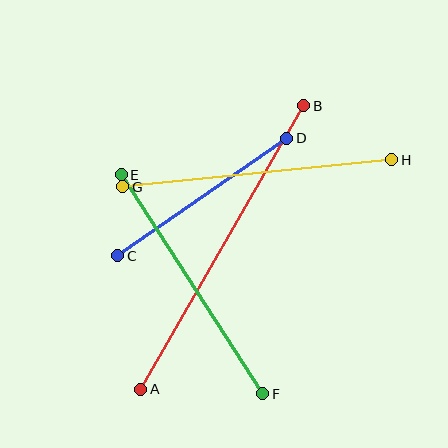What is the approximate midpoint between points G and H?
The midpoint is at approximately (257, 173) pixels.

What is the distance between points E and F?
The distance is approximately 260 pixels.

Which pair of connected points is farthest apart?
Points A and B are farthest apart.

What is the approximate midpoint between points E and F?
The midpoint is at approximately (192, 284) pixels.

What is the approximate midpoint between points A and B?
The midpoint is at approximately (222, 248) pixels.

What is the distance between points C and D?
The distance is approximately 206 pixels.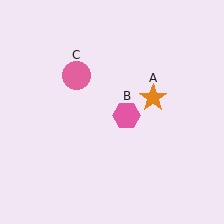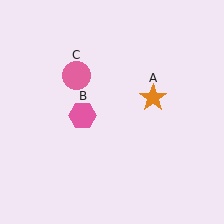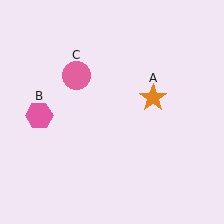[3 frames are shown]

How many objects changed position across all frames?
1 object changed position: pink hexagon (object B).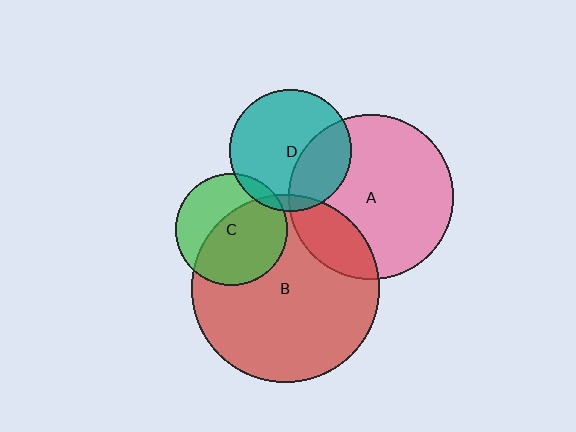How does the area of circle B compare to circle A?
Approximately 1.3 times.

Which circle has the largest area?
Circle B (red).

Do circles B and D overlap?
Yes.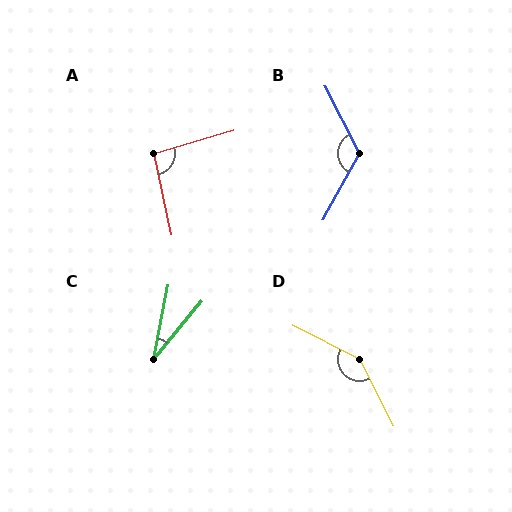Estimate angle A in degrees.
Approximately 94 degrees.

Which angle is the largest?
D, at approximately 143 degrees.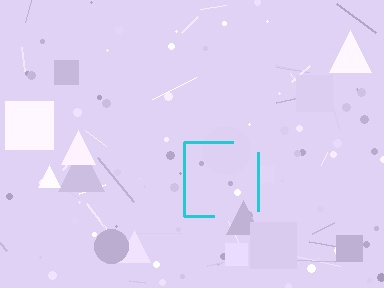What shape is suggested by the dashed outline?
The dashed outline suggests a square.